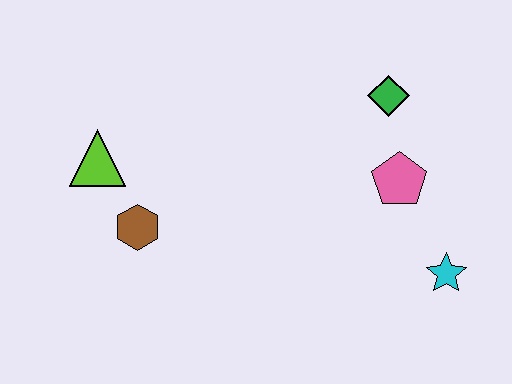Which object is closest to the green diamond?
The pink pentagon is closest to the green diamond.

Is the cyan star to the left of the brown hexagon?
No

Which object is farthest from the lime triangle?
The cyan star is farthest from the lime triangle.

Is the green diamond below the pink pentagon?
No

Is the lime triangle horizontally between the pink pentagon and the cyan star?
No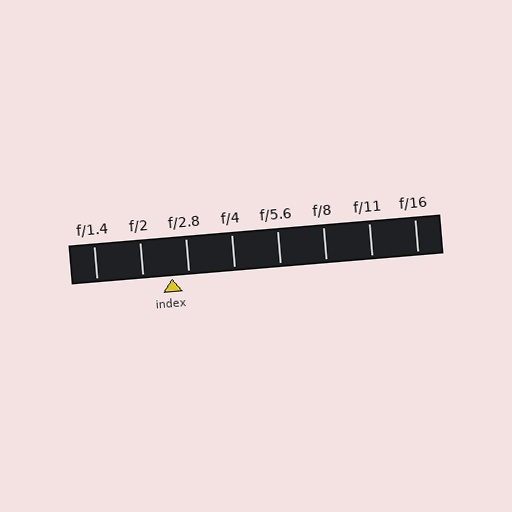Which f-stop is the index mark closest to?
The index mark is closest to f/2.8.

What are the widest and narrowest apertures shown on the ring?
The widest aperture shown is f/1.4 and the narrowest is f/16.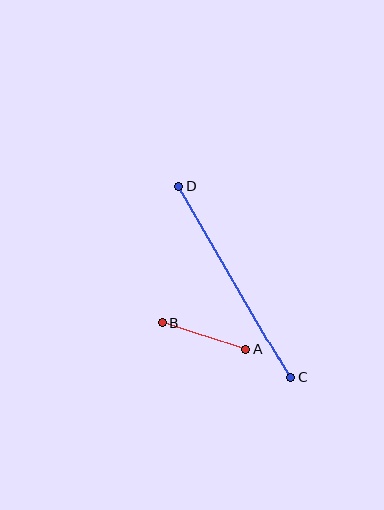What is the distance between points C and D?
The distance is approximately 222 pixels.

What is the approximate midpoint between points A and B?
The midpoint is at approximately (204, 336) pixels.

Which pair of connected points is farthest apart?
Points C and D are farthest apart.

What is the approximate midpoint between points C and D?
The midpoint is at approximately (234, 282) pixels.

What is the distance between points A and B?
The distance is approximately 86 pixels.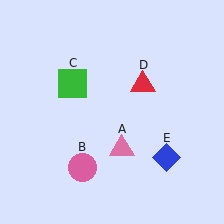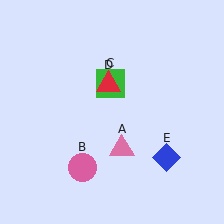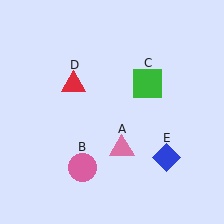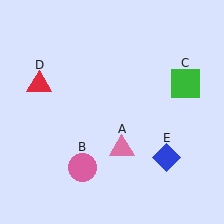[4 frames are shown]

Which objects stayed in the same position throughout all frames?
Pink triangle (object A) and pink circle (object B) and blue diamond (object E) remained stationary.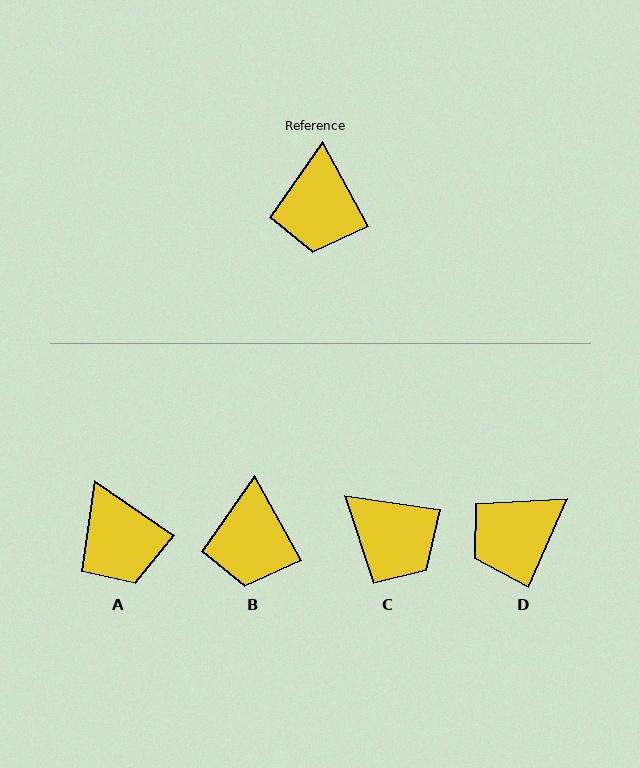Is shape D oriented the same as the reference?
No, it is off by about 52 degrees.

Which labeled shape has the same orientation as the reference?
B.